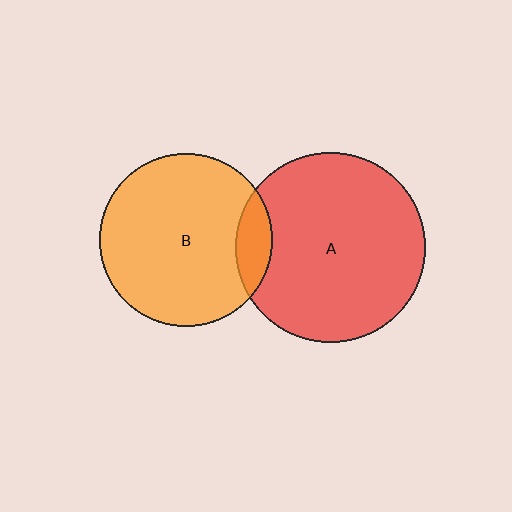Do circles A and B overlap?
Yes.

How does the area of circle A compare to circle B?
Approximately 1.2 times.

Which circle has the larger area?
Circle A (red).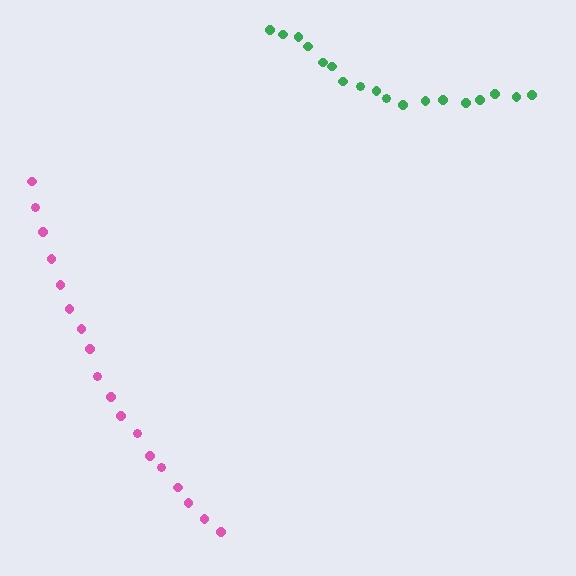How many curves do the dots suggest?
There are 2 distinct paths.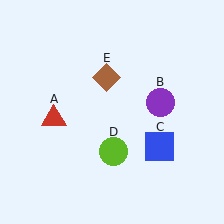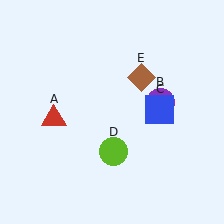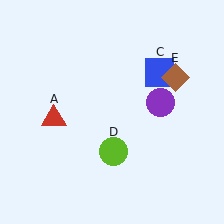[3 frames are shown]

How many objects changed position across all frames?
2 objects changed position: blue square (object C), brown diamond (object E).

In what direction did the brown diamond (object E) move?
The brown diamond (object E) moved right.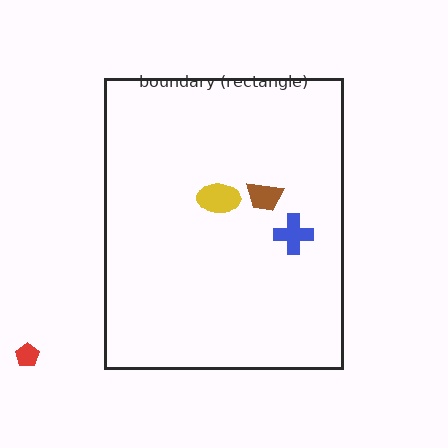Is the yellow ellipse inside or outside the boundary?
Inside.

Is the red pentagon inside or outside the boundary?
Outside.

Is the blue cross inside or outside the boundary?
Inside.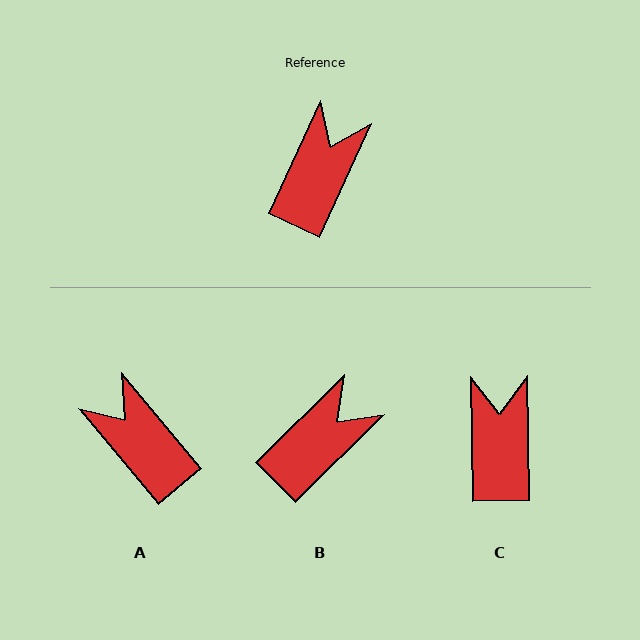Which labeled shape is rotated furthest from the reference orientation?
A, about 64 degrees away.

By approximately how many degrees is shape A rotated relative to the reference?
Approximately 64 degrees counter-clockwise.